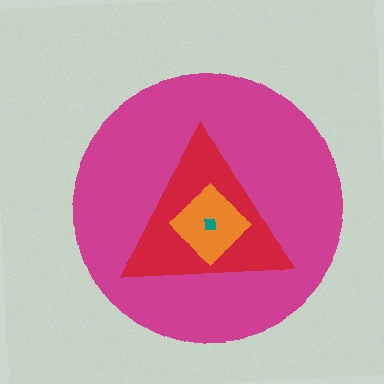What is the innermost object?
The teal square.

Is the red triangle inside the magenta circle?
Yes.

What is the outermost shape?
The magenta circle.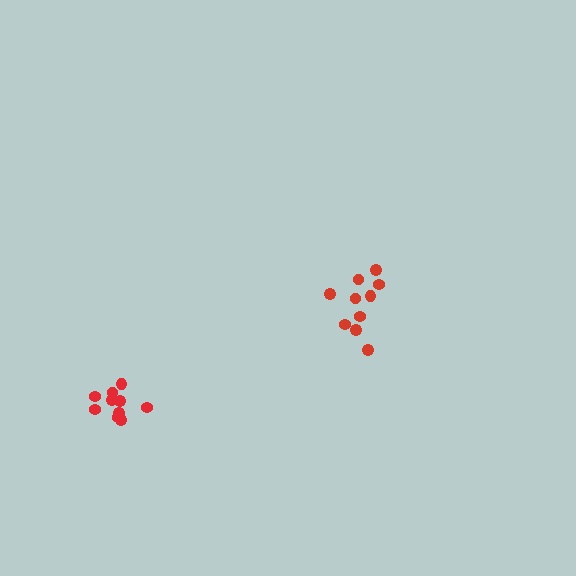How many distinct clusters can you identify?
There are 2 distinct clusters.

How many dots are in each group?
Group 1: 10 dots, Group 2: 10 dots (20 total).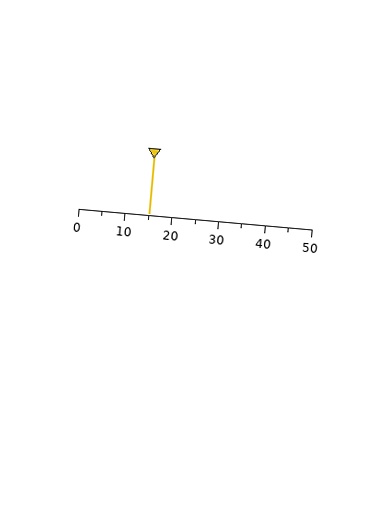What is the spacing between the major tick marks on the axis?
The major ticks are spaced 10 apart.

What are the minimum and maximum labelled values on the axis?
The axis runs from 0 to 50.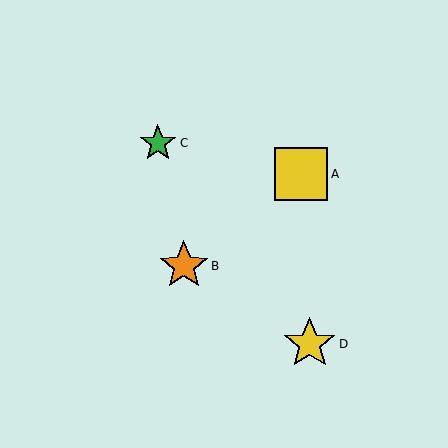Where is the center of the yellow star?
The center of the yellow star is at (310, 344).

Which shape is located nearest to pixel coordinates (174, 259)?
The orange star (labeled B) at (184, 266) is nearest to that location.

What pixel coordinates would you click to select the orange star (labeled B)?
Click at (184, 266) to select the orange star B.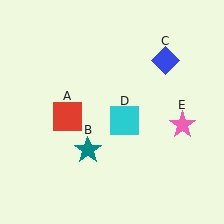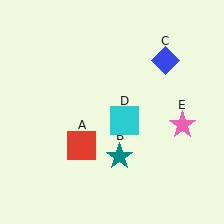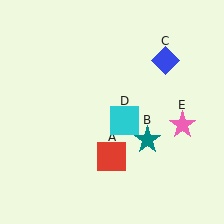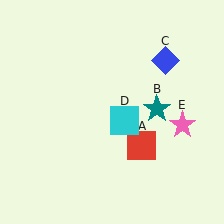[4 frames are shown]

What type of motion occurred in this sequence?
The red square (object A), teal star (object B) rotated counterclockwise around the center of the scene.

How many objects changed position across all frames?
2 objects changed position: red square (object A), teal star (object B).